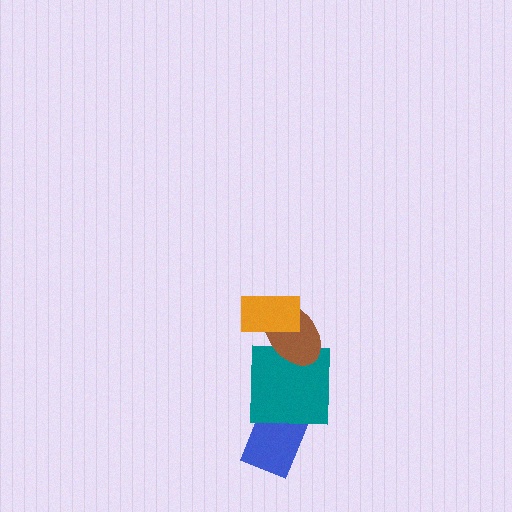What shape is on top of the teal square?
The brown ellipse is on top of the teal square.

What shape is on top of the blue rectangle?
The teal square is on top of the blue rectangle.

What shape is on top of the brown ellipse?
The orange rectangle is on top of the brown ellipse.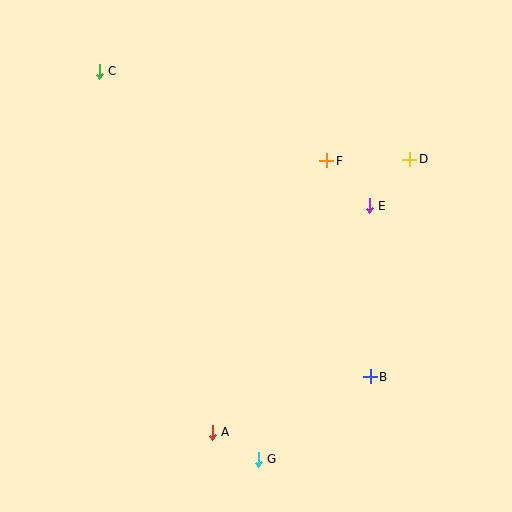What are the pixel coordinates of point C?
Point C is at (99, 71).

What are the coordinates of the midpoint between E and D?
The midpoint between E and D is at (389, 182).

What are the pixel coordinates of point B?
Point B is at (370, 377).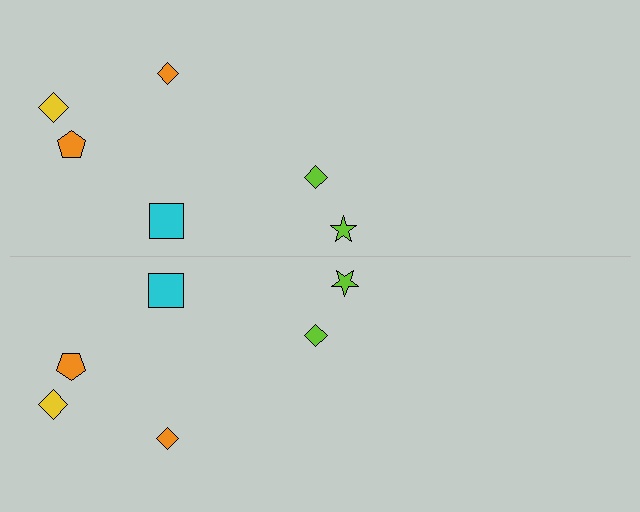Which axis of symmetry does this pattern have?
The pattern has a horizontal axis of symmetry running through the center of the image.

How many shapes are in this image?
There are 12 shapes in this image.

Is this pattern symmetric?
Yes, this pattern has bilateral (reflection) symmetry.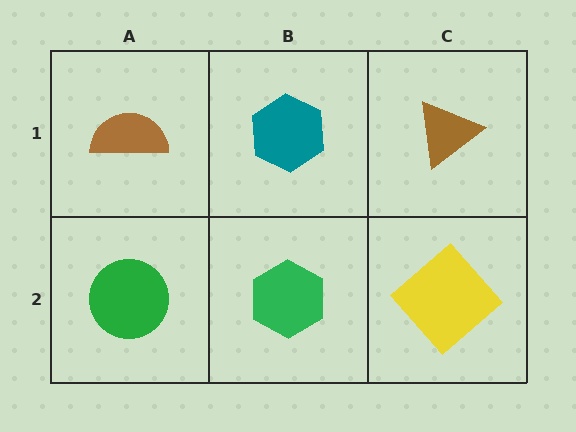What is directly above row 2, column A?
A brown semicircle.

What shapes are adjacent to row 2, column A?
A brown semicircle (row 1, column A), a green hexagon (row 2, column B).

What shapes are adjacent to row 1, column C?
A yellow diamond (row 2, column C), a teal hexagon (row 1, column B).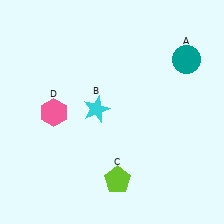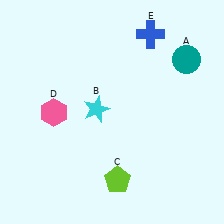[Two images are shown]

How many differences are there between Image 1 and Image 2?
There is 1 difference between the two images.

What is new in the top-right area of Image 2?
A blue cross (E) was added in the top-right area of Image 2.